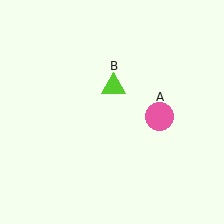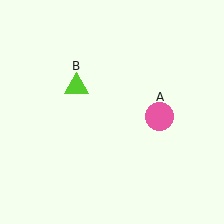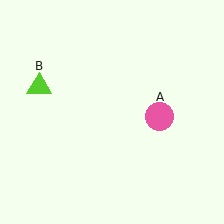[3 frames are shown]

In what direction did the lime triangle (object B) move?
The lime triangle (object B) moved left.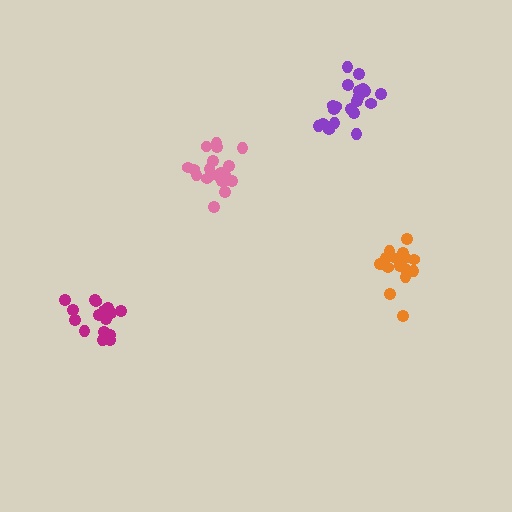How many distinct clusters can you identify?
There are 4 distinct clusters.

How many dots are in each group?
Group 1: 20 dots, Group 2: 18 dots, Group 3: 17 dots, Group 4: 20 dots (75 total).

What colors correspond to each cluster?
The clusters are colored: pink, magenta, orange, purple.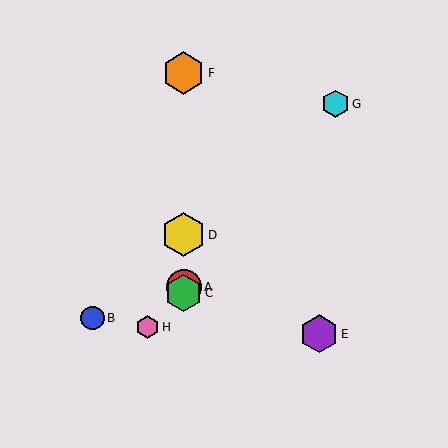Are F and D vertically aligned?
Yes, both are at x≈184.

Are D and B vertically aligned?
No, D is at x≈184 and B is at x≈92.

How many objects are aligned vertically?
4 objects (A, C, D, F) are aligned vertically.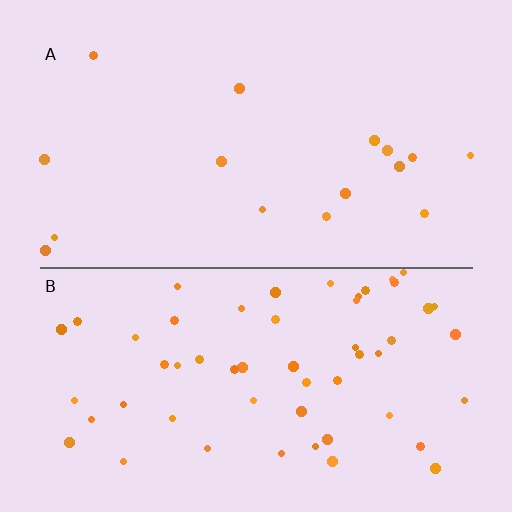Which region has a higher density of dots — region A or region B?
B (the bottom).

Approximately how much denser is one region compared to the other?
Approximately 3.5× — region B over region A.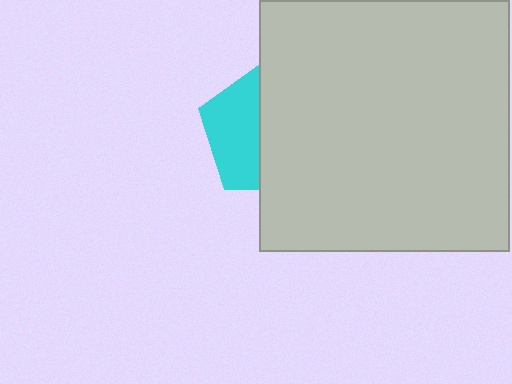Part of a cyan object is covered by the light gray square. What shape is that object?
It is a pentagon.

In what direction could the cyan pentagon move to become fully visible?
The cyan pentagon could move left. That would shift it out from behind the light gray square entirely.